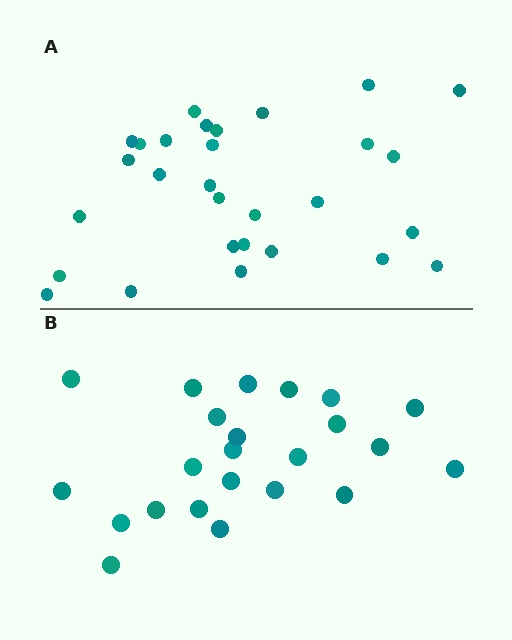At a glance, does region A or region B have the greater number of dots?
Region A (the top region) has more dots.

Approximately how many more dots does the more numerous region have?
Region A has about 6 more dots than region B.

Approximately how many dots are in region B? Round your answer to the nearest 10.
About 20 dots. (The exact count is 23, which rounds to 20.)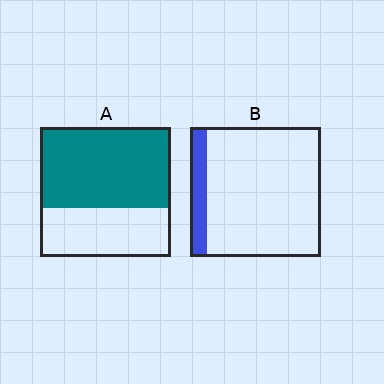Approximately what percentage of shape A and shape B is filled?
A is approximately 60% and B is approximately 15%.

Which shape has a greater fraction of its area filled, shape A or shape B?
Shape A.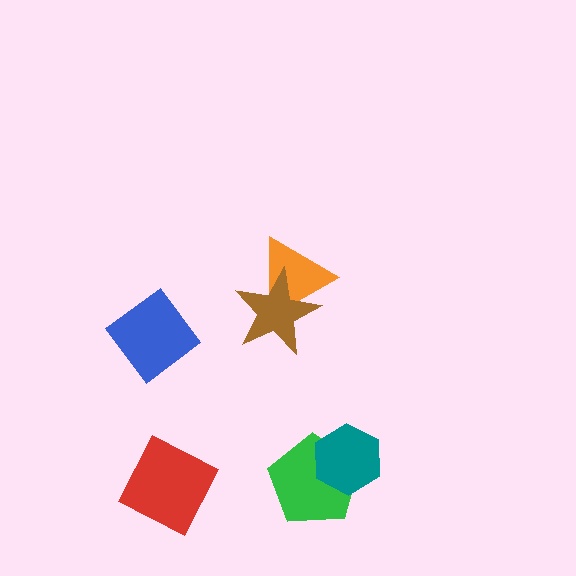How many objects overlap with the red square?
0 objects overlap with the red square.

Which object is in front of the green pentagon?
The teal hexagon is in front of the green pentagon.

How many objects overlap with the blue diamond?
0 objects overlap with the blue diamond.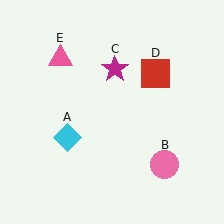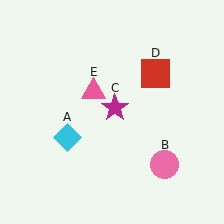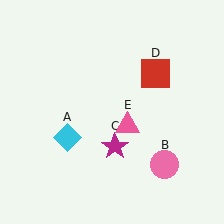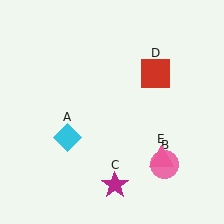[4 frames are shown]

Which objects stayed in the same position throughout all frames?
Cyan diamond (object A) and pink circle (object B) and red square (object D) remained stationary.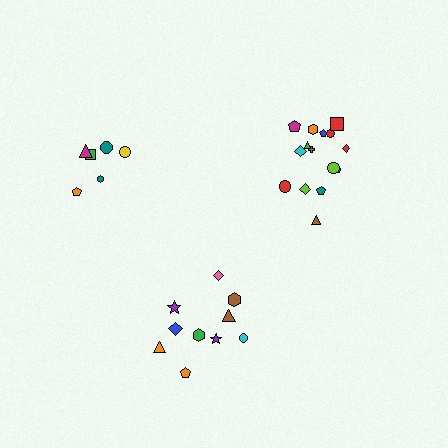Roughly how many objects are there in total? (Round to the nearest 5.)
Roughly 30 objects in total.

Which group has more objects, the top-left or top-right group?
The top-right group.